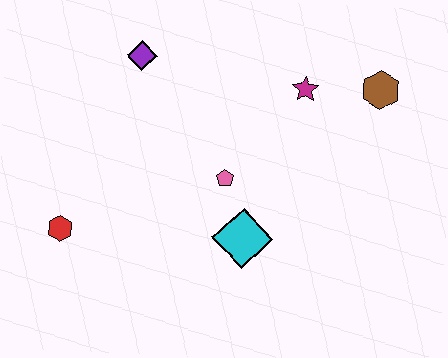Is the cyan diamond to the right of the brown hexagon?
No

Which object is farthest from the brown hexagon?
The red hexagon is farthest from the brown hexagon.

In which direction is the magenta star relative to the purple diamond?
The magenta star is to the right of the purple diamond.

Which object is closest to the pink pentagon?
The cyan diamond is closest to the pink pentagon.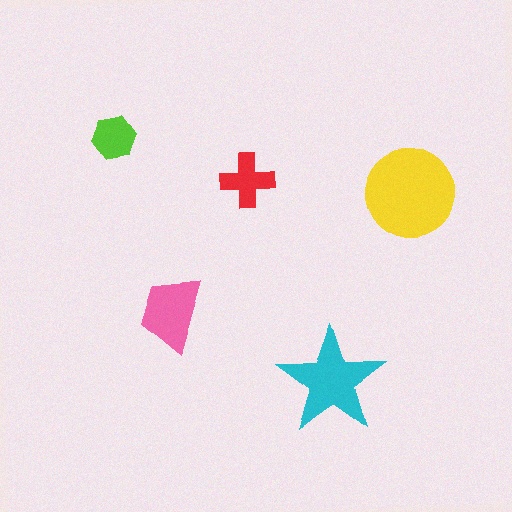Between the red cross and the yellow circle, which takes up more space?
The yellow circle.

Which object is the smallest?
The lime hexagon.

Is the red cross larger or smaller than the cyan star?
Smaller.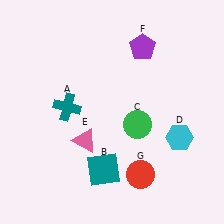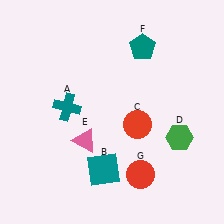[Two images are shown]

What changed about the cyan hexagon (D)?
In Image 1, D is cyan. In Image 2, it changed to green.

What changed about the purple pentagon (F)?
In Image 1, F is purple. In Image 2, it changed to teal.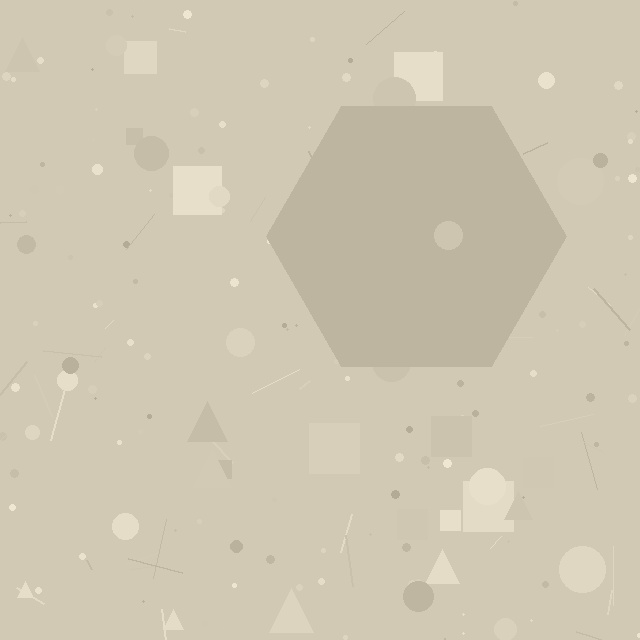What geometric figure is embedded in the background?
A hexagon is embedded in the background.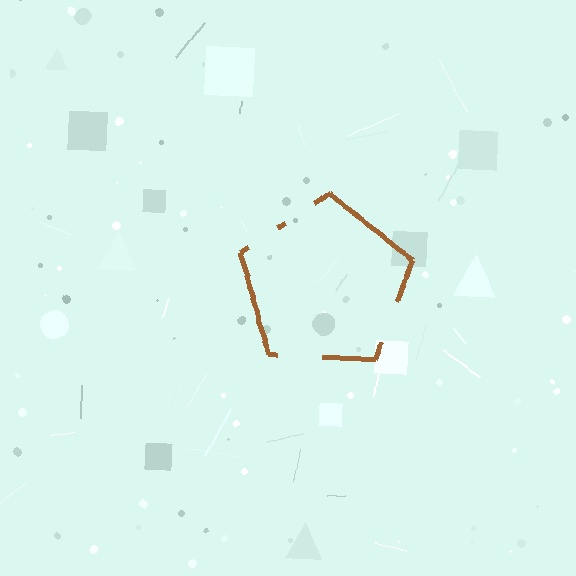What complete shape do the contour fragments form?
The contour fragments form a pentagon.